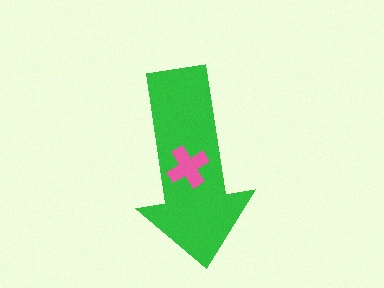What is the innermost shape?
The pink cross.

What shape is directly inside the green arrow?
The pink cross.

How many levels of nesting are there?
2.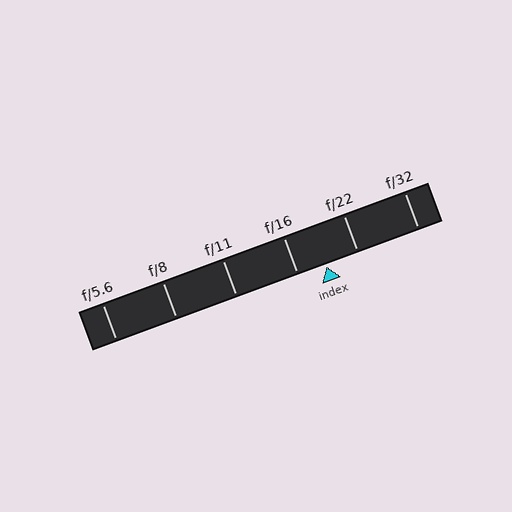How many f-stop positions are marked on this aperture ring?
There are 6 f-stop positions marked.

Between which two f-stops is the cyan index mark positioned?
The index mark is between f/16 and f/22.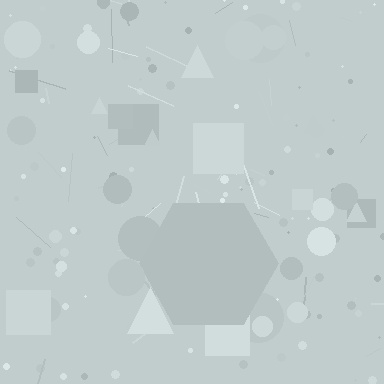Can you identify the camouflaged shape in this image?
The camouflaged shape is a hexagon.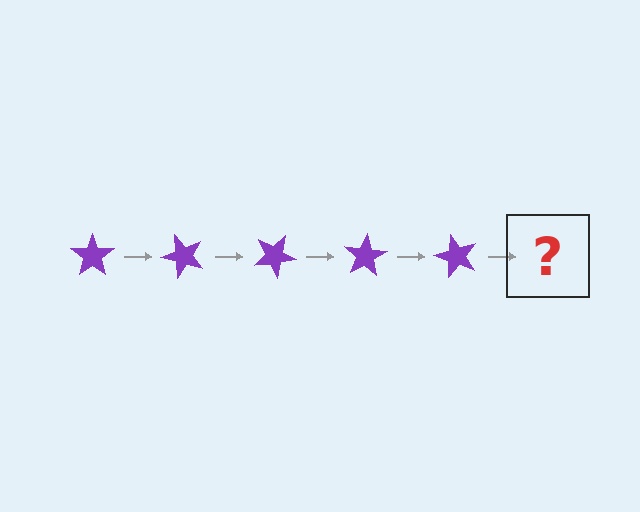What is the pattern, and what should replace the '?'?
The pattern is that the star rotates 50 degrees each step. The '?' should be a purple star rotated 250 degrees.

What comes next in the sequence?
The next element should be a purple star rotated 250 degrees.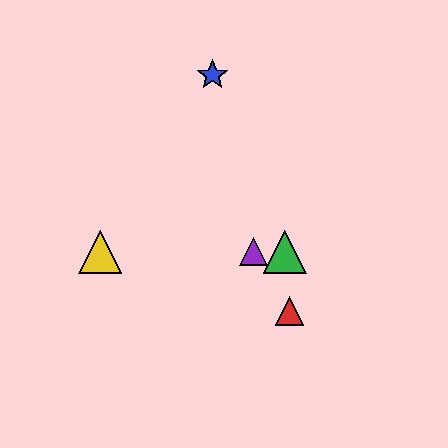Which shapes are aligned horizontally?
The green triangle, the yellow triangle, the purple triangle are aligned horizontally.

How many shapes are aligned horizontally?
3 shapes (the green triangle, the yellow triangle, the purple triangle) are aligned horizontally.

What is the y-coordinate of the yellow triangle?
The yellow triangle is at y≈252.